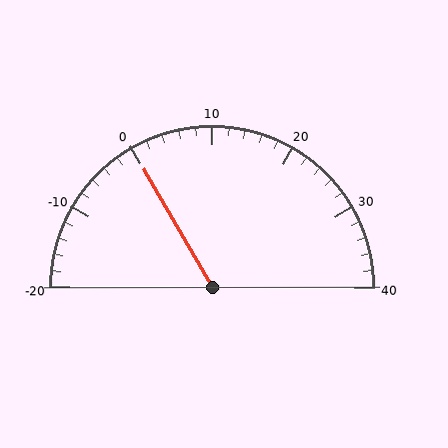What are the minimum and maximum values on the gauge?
The gauge ranges from -20 to 40.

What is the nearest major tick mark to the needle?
The nearest major tick mark is 0.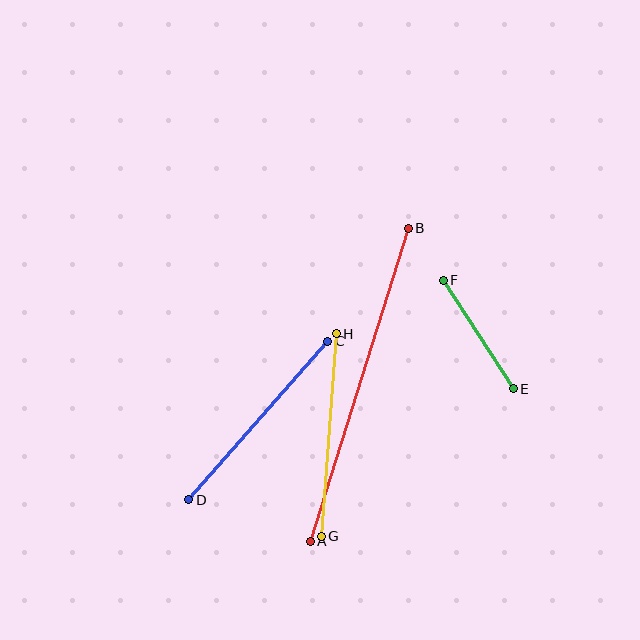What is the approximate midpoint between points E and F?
The midpoint is at approximately (478, 335) pixels.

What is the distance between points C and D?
The distance is approximately 211 pixels.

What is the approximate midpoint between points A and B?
The midpoint is at approximately (359, 385) pixels.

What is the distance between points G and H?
The distance is approximately 203 pixels.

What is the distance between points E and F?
The distance is approximately 129 pixels.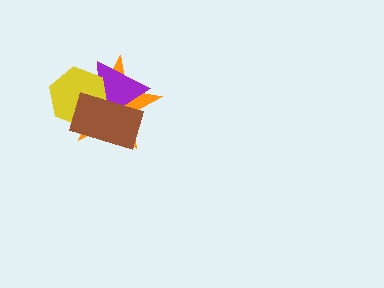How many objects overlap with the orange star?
3 objects overlap with the orange star.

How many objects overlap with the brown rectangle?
3 objects overlap with the brown rectangle.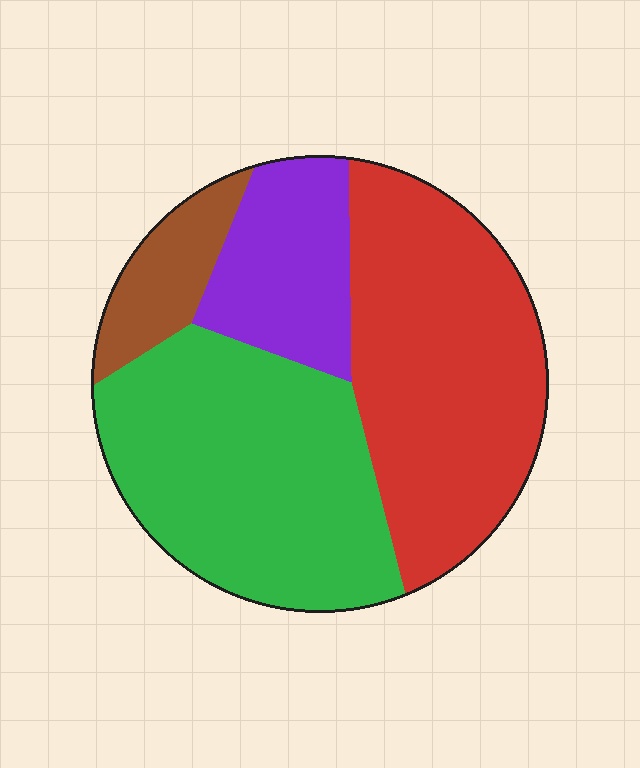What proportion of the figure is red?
Red covers roughly 40% of the figure.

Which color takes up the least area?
Brown, at roughly 10%.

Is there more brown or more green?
Green.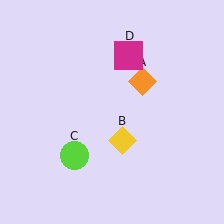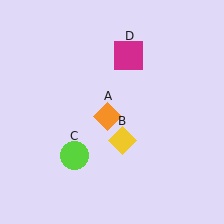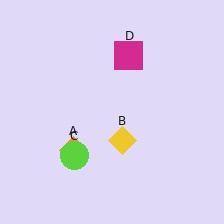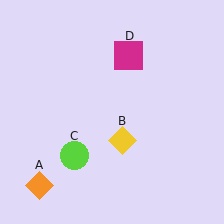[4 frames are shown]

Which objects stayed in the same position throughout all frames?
Yellow diamond (object B) and lime circle (object C) and magenta square (object D) remained stationary.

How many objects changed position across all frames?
1 object changed position: orange diamond (object A).